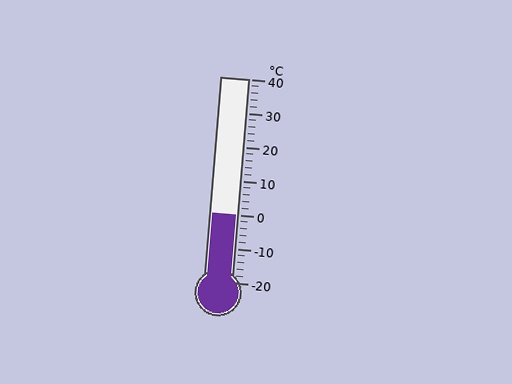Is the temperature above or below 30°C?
The temperature is below 30°C.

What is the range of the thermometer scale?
The thermometer scale ranges from -20°C to 40°C.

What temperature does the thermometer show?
The thermometer shows approximately 0°C.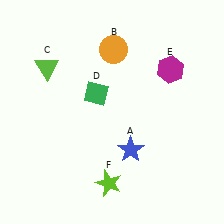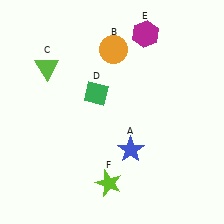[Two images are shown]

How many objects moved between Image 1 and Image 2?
1 object moved between the two images.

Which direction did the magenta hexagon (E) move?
The magenta hexagon (E) moved up.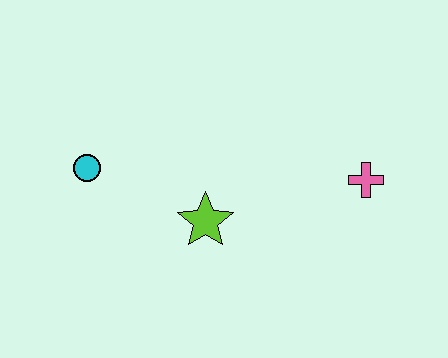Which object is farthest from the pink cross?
The cyan circle is farthest from the pink cross.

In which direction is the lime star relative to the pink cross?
The lime star is to the left of the pink cross.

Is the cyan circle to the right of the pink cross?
No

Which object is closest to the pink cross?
The lime star is closest to the pink cross.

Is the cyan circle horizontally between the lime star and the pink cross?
No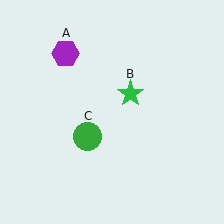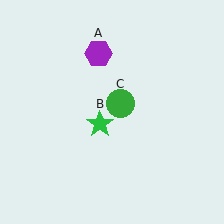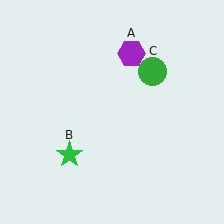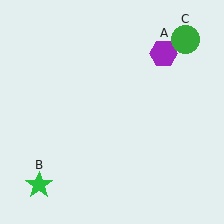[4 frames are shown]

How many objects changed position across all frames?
3 objects changed position: purple hexagon (object A), green star (object B), green circle (object C).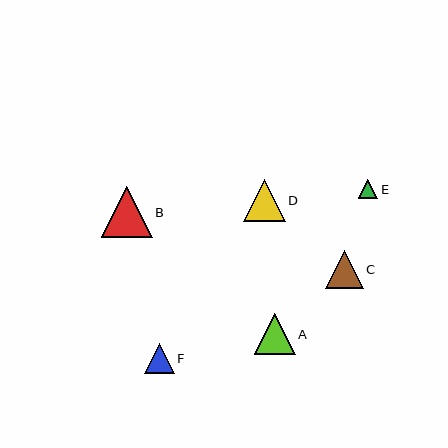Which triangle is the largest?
Triangle B is the largest with a size of approximately 51 pixels.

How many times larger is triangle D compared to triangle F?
Triangle D is approximately 1.4 times the size of triangle F.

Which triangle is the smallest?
Triangle E is the smallest with a size of approximately 19 pixels.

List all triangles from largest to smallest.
From largest to smallest: B, D, A, C, F, E.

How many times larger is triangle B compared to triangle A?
Triangle B is approximately 1.2 times the size of triangle A.